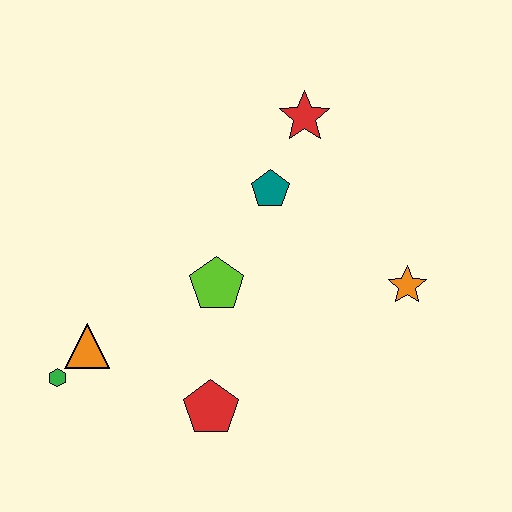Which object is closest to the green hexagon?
The orange triangle is closest to the green hexagon.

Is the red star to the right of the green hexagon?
Yes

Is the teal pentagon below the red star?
Yes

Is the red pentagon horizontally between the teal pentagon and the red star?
No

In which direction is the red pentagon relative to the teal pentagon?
The red pentagon is below the teal pentagon.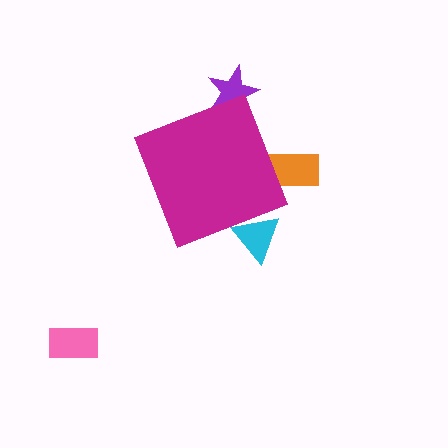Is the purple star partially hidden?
Yes, the purple star is partially hidden behind the magenta diamond.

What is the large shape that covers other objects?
A magenta diamond.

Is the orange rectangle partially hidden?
Yes, the orange rectangle is partially hidden behind the magenta diamond.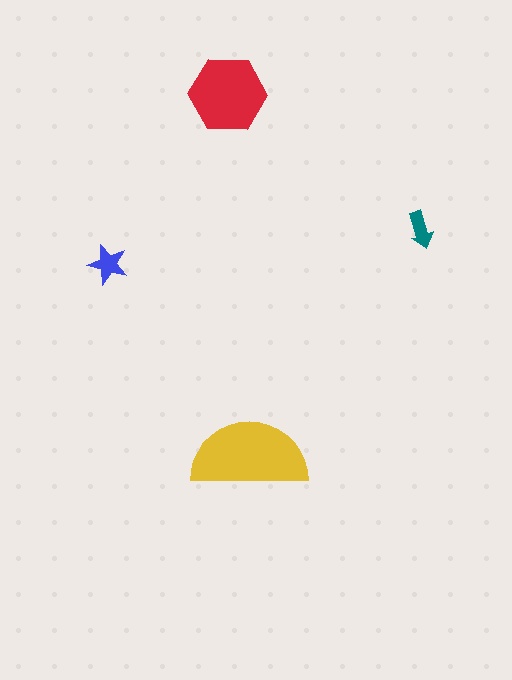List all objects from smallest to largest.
The teal arrow, the blue star, the red hexagon, the yellow semicircle.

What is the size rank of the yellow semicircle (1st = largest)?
1st.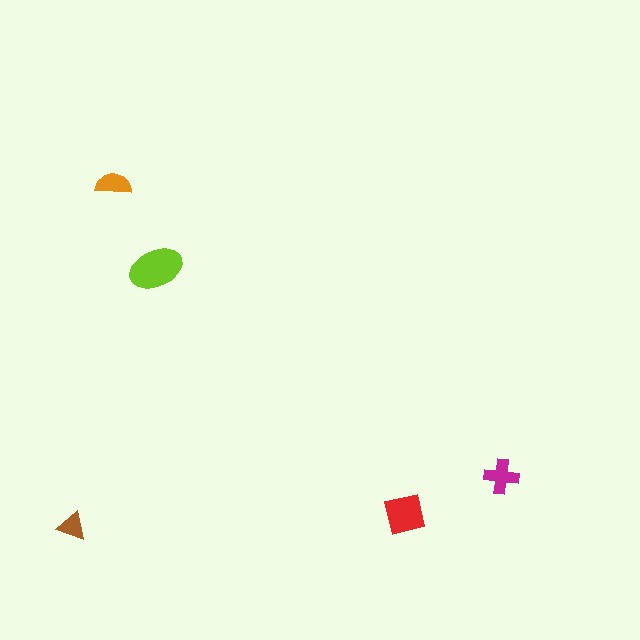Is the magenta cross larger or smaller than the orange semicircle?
Larger.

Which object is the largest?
The lime ellipse.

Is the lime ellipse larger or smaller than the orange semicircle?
Larger.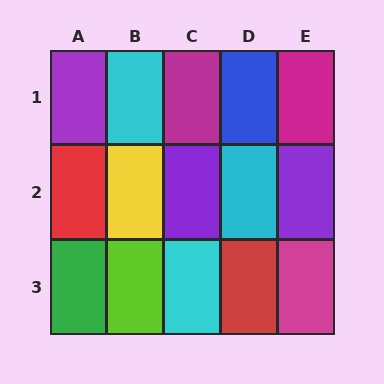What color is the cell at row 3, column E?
Magenta.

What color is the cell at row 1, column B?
Cyan.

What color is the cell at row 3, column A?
Green.